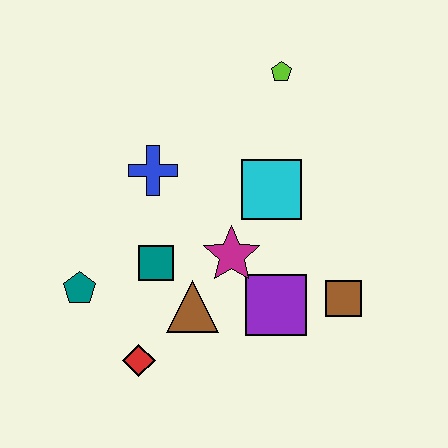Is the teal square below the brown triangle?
No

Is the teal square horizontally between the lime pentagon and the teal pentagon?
Yes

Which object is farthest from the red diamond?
The lime pentagon is farthest from the red diamond.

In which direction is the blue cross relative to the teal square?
The blue cross is above the teal square.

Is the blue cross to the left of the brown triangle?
Yes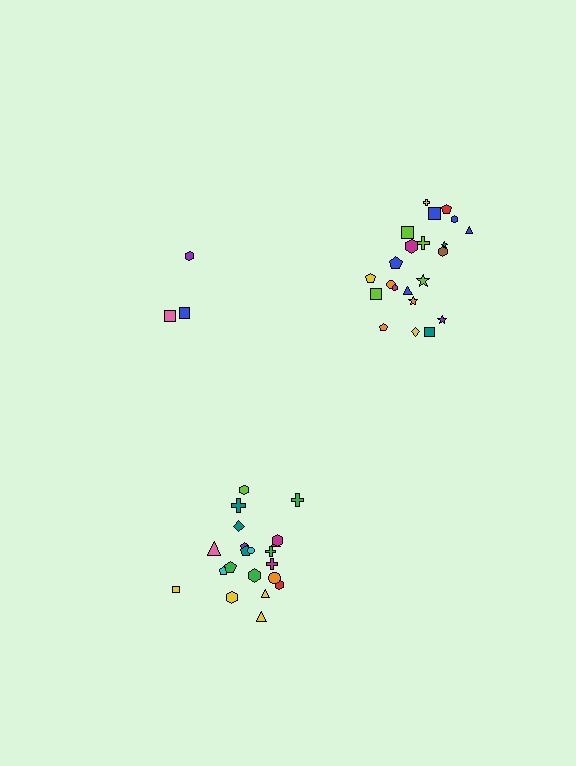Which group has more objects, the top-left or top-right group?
The top-right group.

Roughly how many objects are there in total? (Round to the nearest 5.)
Roughly 45 objects in total.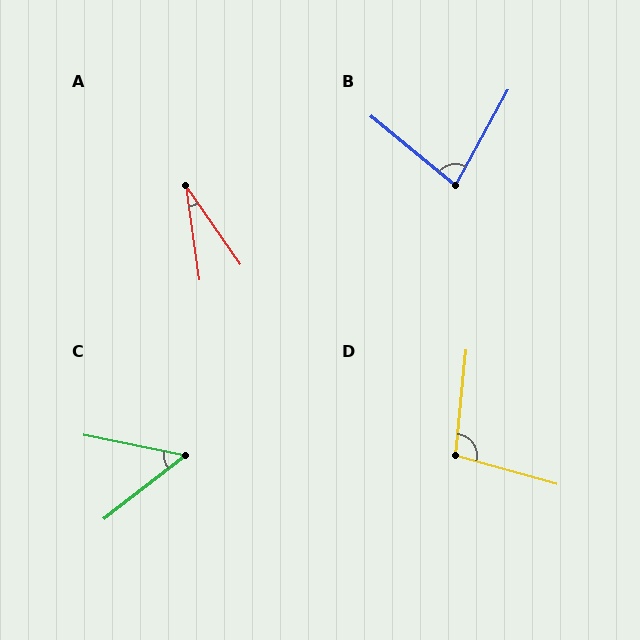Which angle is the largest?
D, at approximately 100 degrees.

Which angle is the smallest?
A, at approximately 27 degrees.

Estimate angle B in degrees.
Approximately 79 degrees.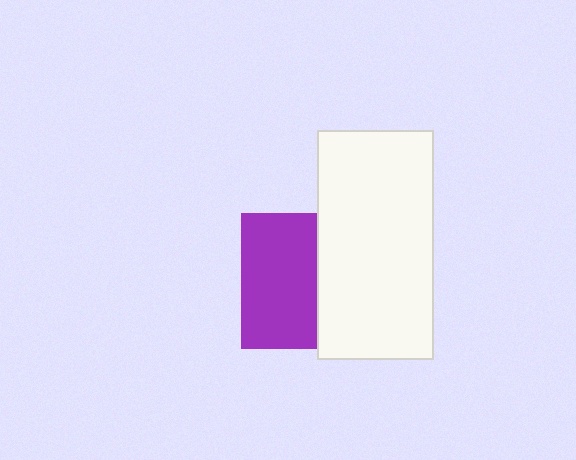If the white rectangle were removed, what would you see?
You would see the complete purple square.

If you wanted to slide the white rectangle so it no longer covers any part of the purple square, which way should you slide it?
Slide it right — that is the most direct way to separate the two shapes.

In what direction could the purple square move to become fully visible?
The purple square could move left. That would shift it out from behind the white rectangle entirely.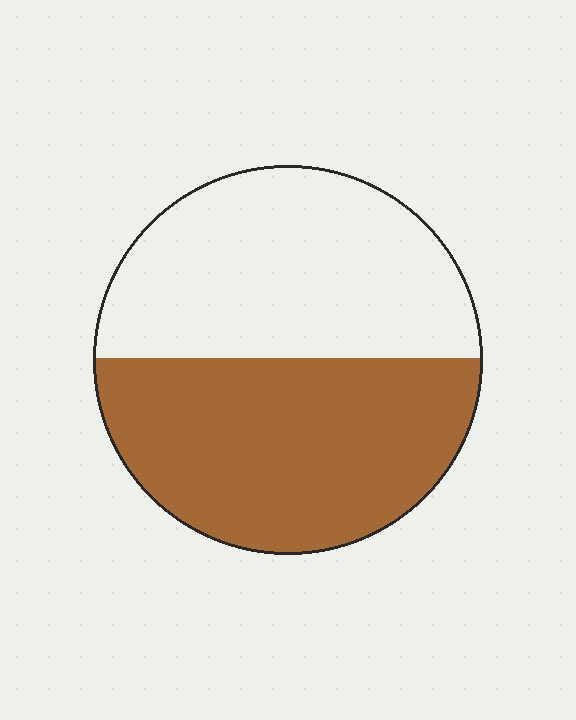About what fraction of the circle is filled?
About one half (1/2).